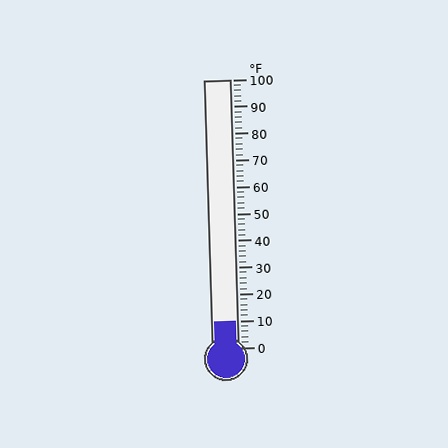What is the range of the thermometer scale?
The thermometer scale ranges from 0°F to 100°F.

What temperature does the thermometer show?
The thermometer shows approximately 10°F.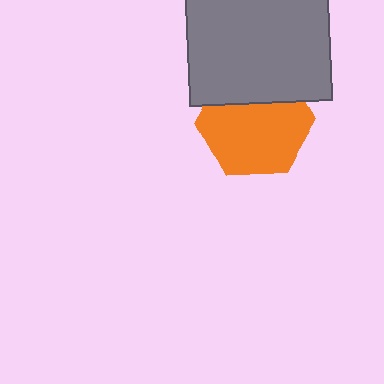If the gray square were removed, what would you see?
You would see the complete orange hexagon.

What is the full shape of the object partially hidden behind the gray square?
The partially hidden object is an orange hexagon.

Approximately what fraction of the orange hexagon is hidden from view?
Roughly 31% of the orange hexagon is hidden behind the gray square.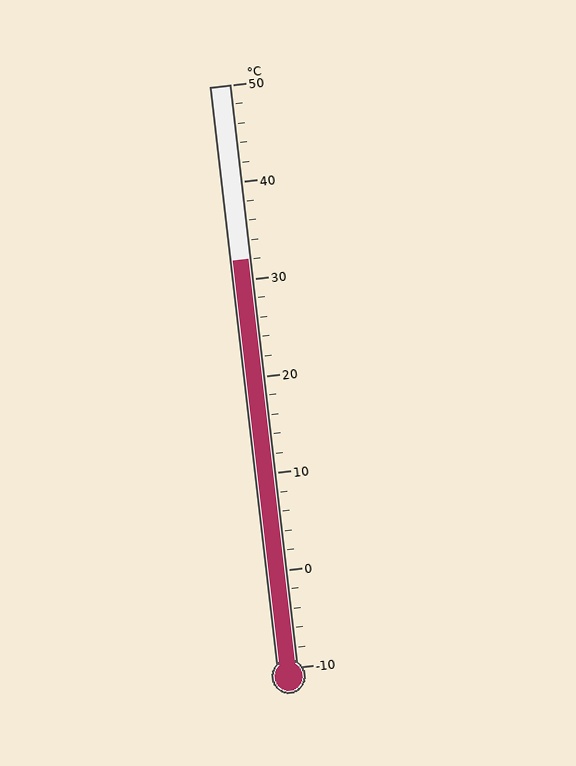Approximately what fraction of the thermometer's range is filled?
The thermometer is filled to approximately 70% of its range.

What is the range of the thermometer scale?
The thermometer scale ranges from -10°C to 50°C.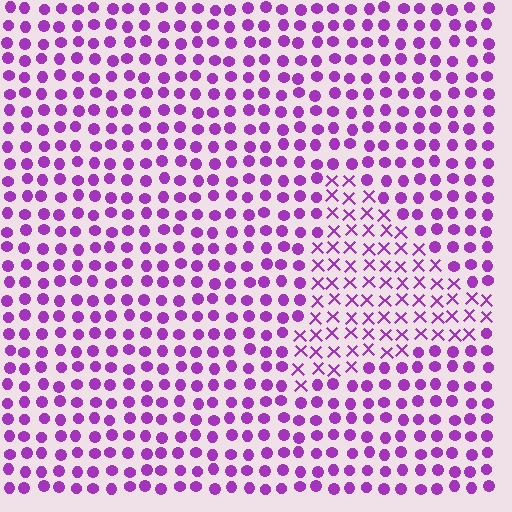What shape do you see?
I see a triangle.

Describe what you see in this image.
The image is filled with small purple elements arranged in a uniform grid. A triangle-shaped region contains X marks, while the surrounding area contains circles. The boundary is defined purely by the change in element shape.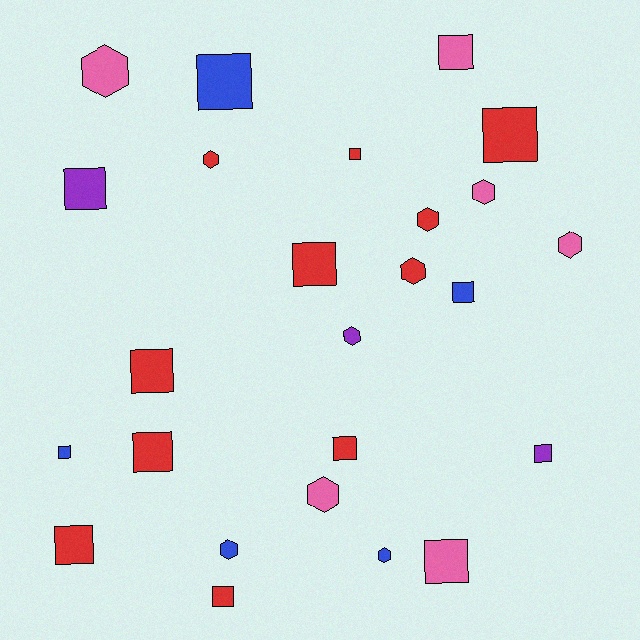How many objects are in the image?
There are 25 objects.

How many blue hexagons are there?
There are 2 blue hexagons.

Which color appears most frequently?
Red, with 11 objects.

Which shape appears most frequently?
Square, with 15 objects.